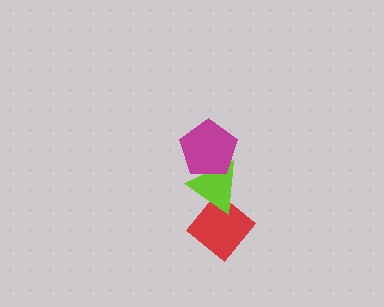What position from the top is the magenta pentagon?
The magenta pentagon is 1st from the top.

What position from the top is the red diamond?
The red diamond is 3rd from the top.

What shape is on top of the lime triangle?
The magenta pentagon is on top of the lime triangle.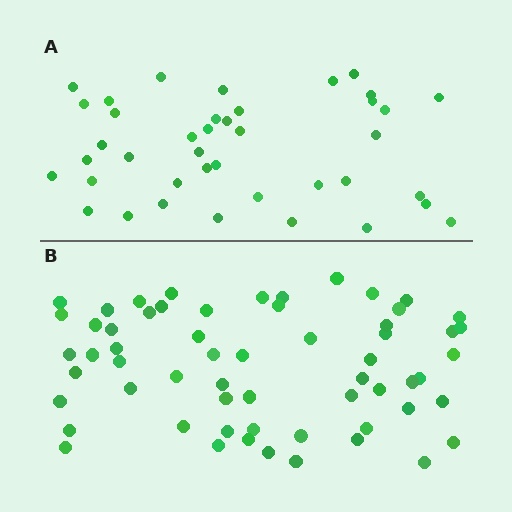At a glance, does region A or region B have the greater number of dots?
Region B (the bottom region) has more dots.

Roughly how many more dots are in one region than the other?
Region B has approximately 20 more dots than region A.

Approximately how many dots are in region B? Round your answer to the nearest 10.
About 60 dots.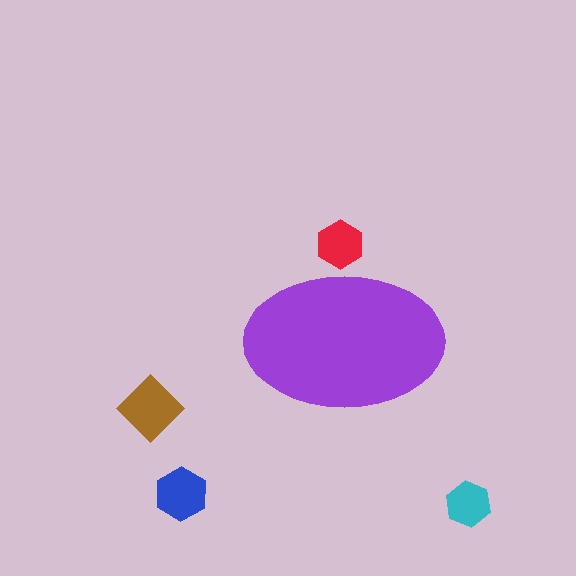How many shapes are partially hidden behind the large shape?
1 shape is partially hidden.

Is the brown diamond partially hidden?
No, the brown diamond is fully visible.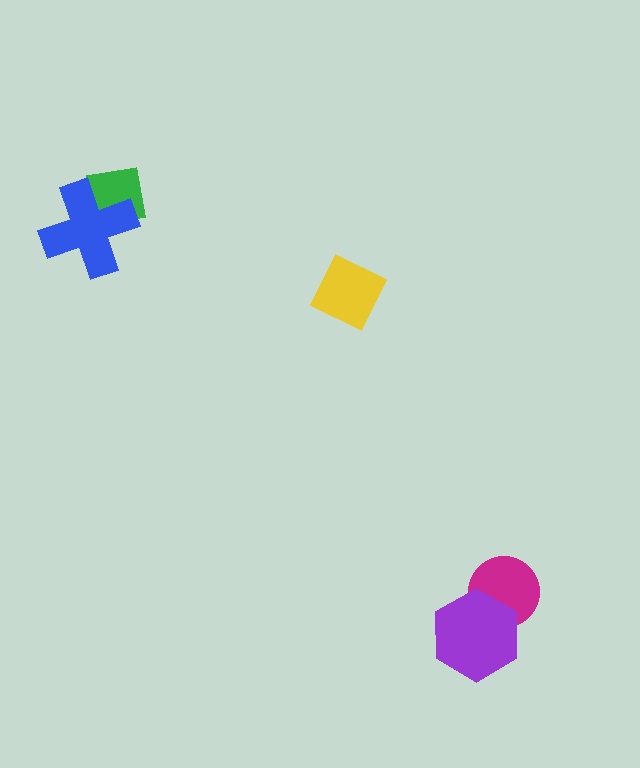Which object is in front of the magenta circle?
The purple hexagon is in front of the magenta circle.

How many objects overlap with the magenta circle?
1 object overlaps with the magenta circle.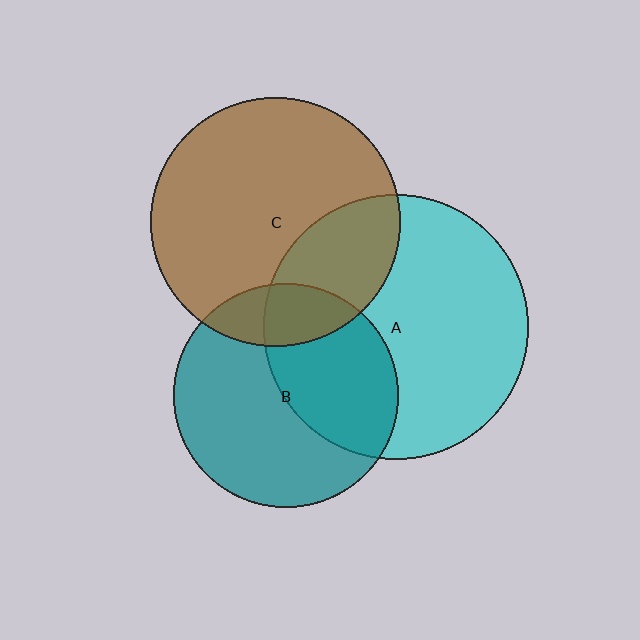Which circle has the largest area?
Circle A (cyan).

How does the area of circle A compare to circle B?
Approximately 1.4 times.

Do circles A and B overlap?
Yes.